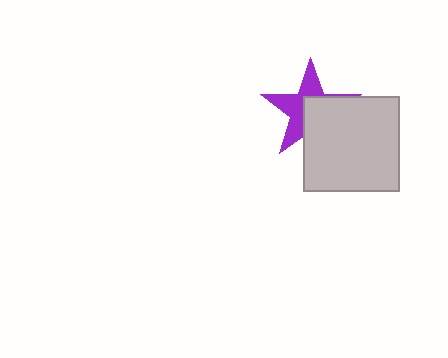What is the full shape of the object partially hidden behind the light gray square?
The partially hidden object is a purple star.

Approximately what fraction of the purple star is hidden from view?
Roughly 48% of the purple star is hidden behind the light gray square.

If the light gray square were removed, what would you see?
You would see the complete purple star.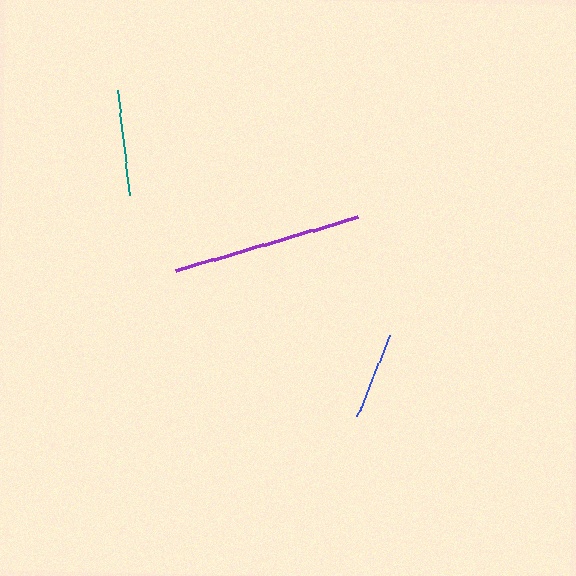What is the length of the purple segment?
The purple segment is approximately 190 pixels long.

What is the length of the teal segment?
The teal segment is approximately 105 pixels long.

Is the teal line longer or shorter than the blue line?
The teal line is longer than the blue line.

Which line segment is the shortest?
The blue line is the shortest at approximately 88 pixels.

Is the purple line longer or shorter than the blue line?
The purple line is longer than the blue line.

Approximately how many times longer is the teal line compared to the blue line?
The teal line is approximately 1.2 times the length of the blue line.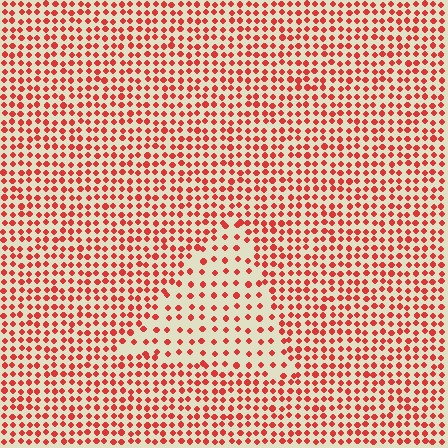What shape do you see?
I see a triangle.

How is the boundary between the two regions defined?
The boundary is defined by a change in element density (approximately 1.9x ratio). All elements are the same color, size, and shape.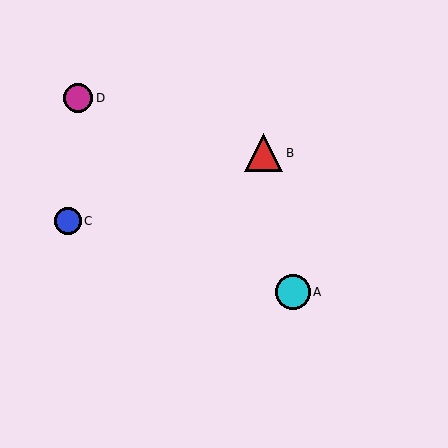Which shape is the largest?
The red triangle (labeled B) is the largest.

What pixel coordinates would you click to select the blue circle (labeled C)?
Click at (68, 221) to select the blue circle C.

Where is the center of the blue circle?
The center of the blue circle is at (68, 221).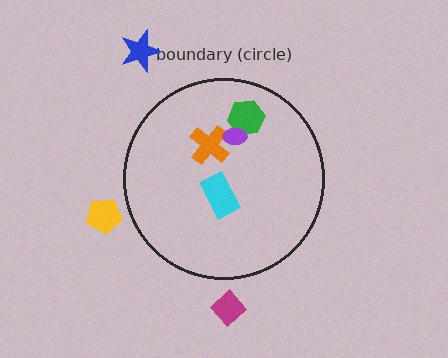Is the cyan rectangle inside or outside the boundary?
Inside.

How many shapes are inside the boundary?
4 inside, 3 outside.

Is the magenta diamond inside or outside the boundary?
Outside.